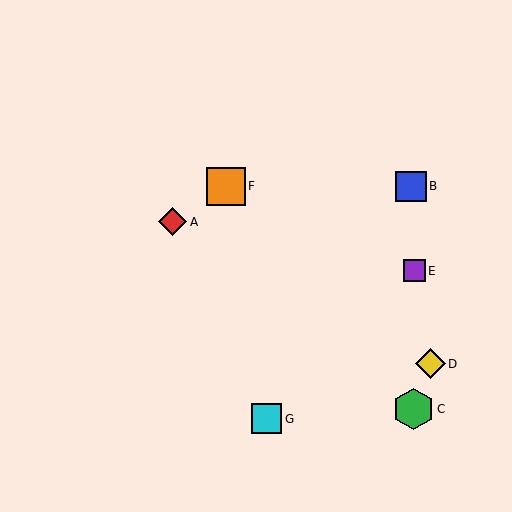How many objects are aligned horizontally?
2 objects (B, F) are aligned horizontally.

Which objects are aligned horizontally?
Objects B, F are aligned horizontally.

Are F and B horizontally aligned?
Yes, both are at y≈186.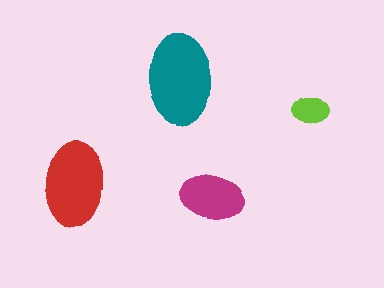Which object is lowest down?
The magenta ellipse is bottommost.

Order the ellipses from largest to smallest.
the teal one, the red one, the magenta one, the lime one.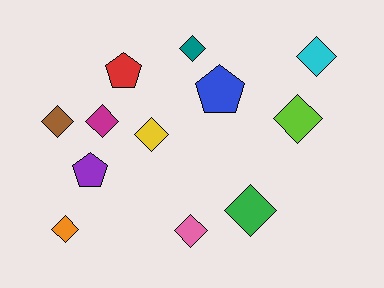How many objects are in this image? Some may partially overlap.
There are 12 objects.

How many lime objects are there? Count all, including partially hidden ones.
There is 1 lime object.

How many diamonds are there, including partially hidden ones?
There are 9 diamonds.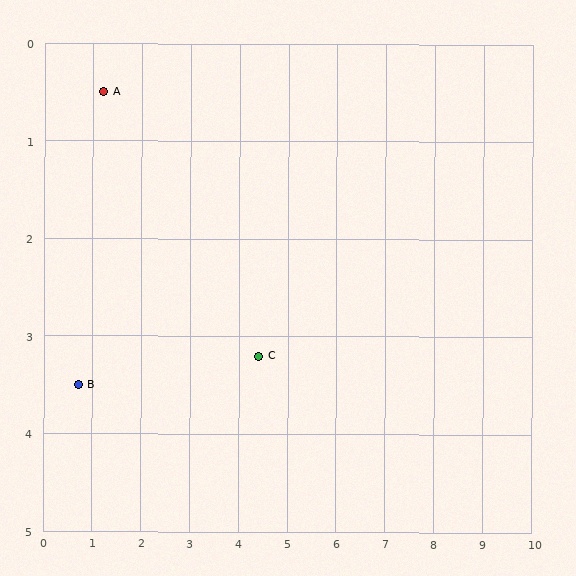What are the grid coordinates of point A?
Point A is at approximately (1.2, 0.5).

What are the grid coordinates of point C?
Point C is at approximately (4.4, 3.2).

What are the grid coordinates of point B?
Point B is at approximately (0.7, 3.5).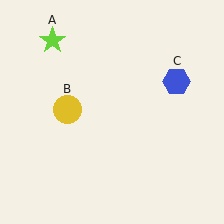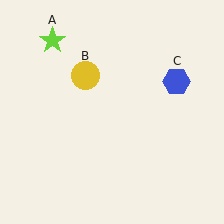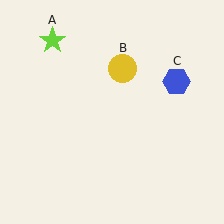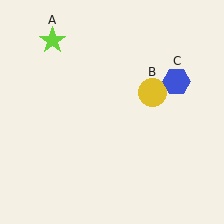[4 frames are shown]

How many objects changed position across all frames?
1 object changed position: yellow circle (object B).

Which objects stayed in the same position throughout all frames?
Lime star (object A) and blue hexagon (object C) remained stationary.